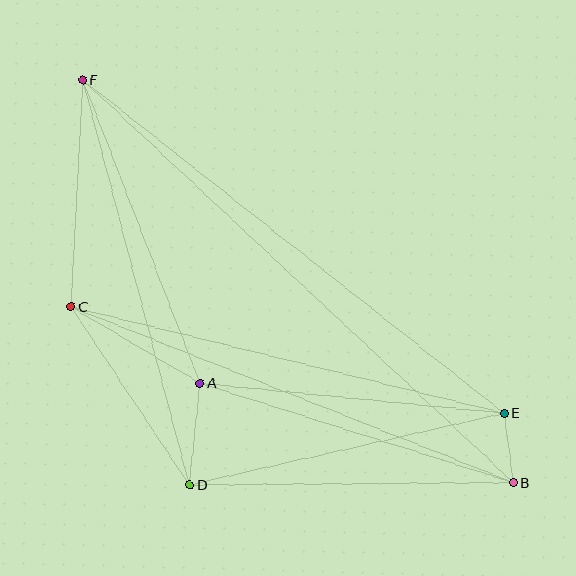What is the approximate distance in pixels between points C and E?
The distance between C and E is approximately 446 pixels.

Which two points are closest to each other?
Points B and E are closest to each other.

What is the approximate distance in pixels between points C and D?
The distance between C and D is approximately 214 pixels.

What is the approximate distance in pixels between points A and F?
The distance between A and F is approximately 326 pixels.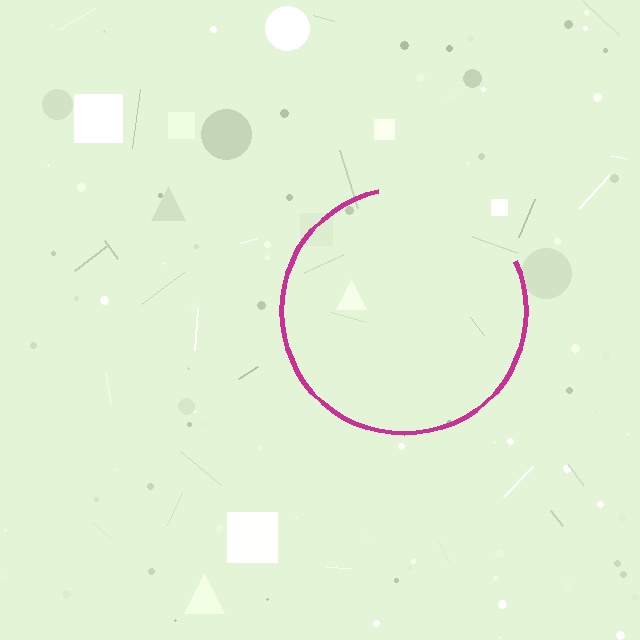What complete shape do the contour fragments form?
The contour fragments form a circle.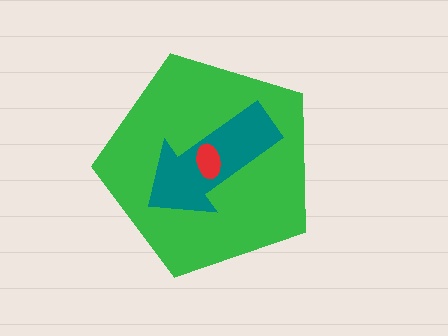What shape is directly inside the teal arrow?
The red ellipse.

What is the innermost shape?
The red ellipse.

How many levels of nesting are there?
3.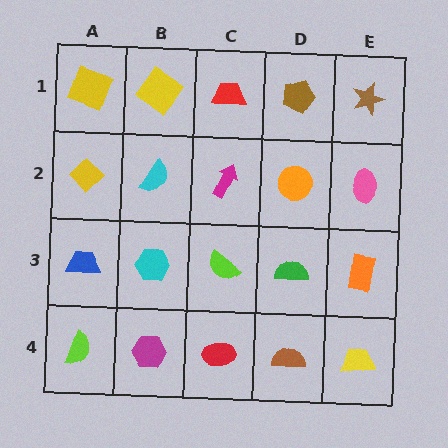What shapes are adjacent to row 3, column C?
A magenta arrow (row 2, column C), a red ellipse (row 4, column C), a cyan hexagon (row 3, column B), a green semicircle (row 3, column D).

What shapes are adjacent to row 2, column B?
A yellow diamond (row 1, column B), a cyan hexagon (row 3, column B), a yellow diamond (row 2, column A), a magenta arrow (row 2, column C).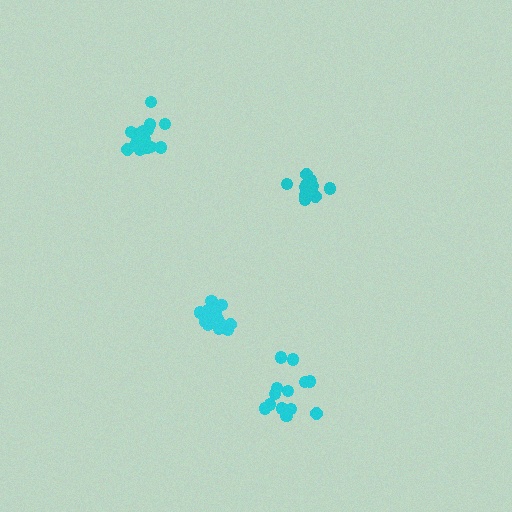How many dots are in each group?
Group 1: 12 dots, Group 2: 18 dots, Group 3: 15 dots, Group 4: 13 dots (58 total).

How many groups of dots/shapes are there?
There are 4 groups.